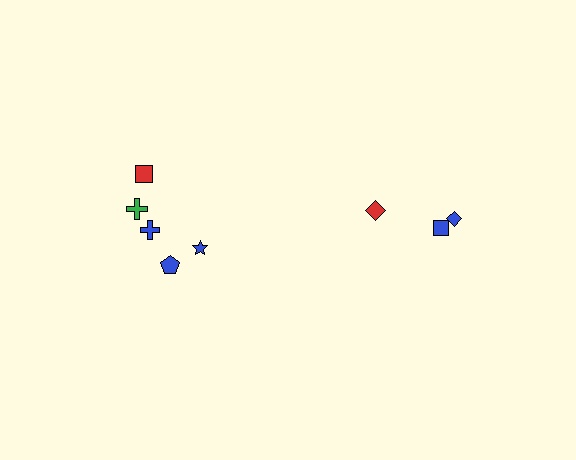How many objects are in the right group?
There are 3 objects.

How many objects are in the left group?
There are 5 objects.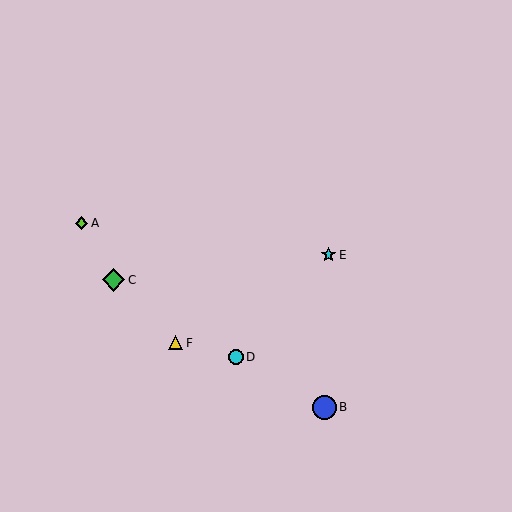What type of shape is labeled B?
Shape B is a blue circle.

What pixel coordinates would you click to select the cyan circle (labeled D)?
Click at (236, 357) to select the cyan circle D.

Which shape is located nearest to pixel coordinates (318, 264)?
The cyan star (labeled E) at (328, 255) is nearest to that location.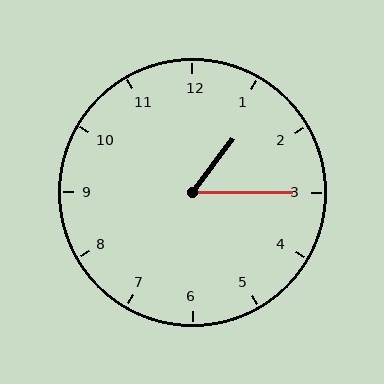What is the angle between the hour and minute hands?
Approximately 52 degrees.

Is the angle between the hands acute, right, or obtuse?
It is acute.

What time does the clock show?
1:15.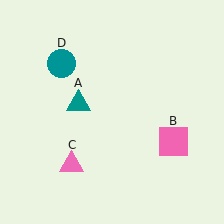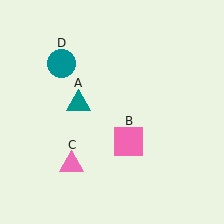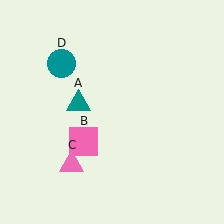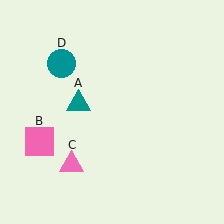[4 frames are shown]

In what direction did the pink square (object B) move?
The pink square (object B) moved left.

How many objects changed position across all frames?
1 object changed position: pink square (object B).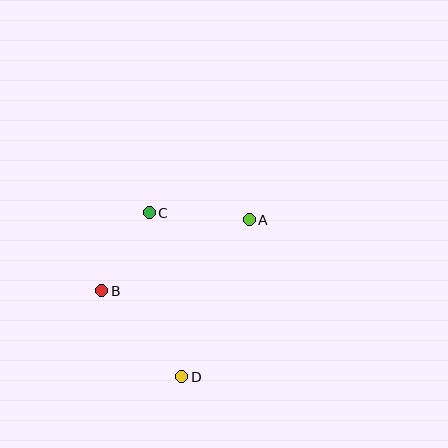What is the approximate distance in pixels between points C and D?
The distance between C and D is approximately 167 pixels.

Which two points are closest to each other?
Points B and C are closest to each other.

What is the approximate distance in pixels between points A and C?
The distance between A and C is approximately 100 pixels.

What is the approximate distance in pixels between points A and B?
The distance between A and B is approximately 164 pixels.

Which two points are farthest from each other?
Points A and D are farthest from each other.